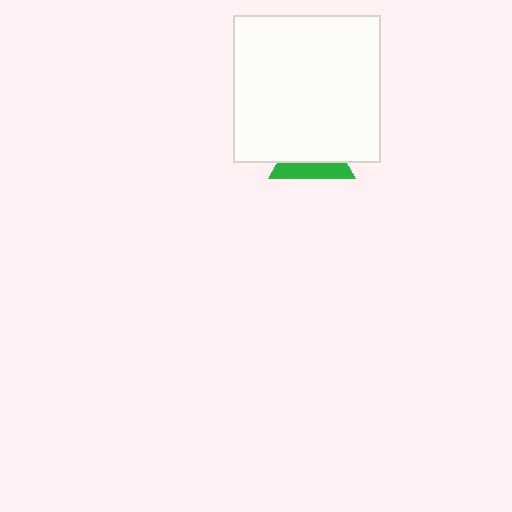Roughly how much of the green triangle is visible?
A small part of it is visible (roughly 37%).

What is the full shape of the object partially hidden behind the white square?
The partially hidden object is a green triangle.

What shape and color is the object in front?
The object in front is a white square.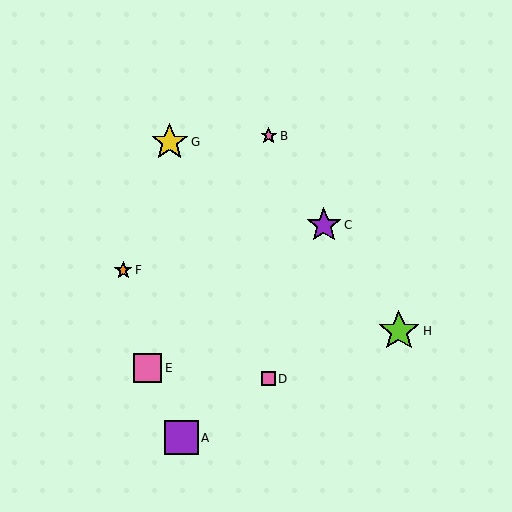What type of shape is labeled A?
Shape A is a purple square.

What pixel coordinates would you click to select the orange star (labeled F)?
Click at (123, 270) to select the orange star F.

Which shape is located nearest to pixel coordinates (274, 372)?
The pink square (labeled D) at (268, 379) is nearest to that location.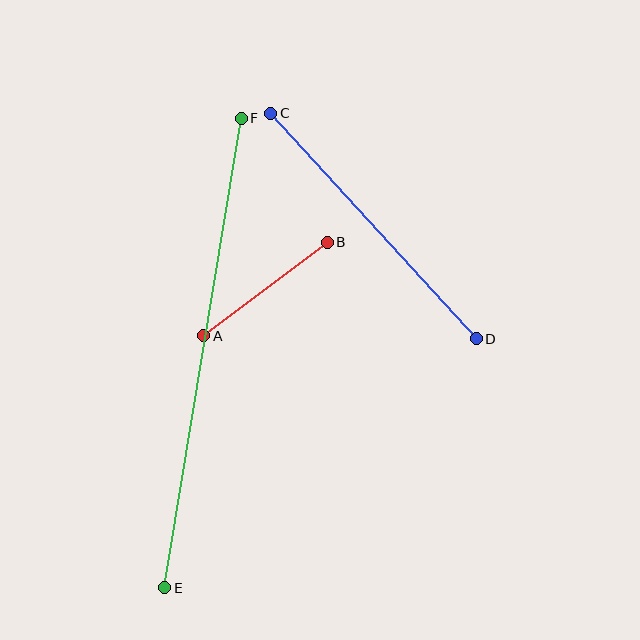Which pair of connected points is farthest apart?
Points E and F are farthest apart.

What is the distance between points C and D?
The distance is approximately 305 pixels.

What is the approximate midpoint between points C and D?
The midpoint is at approximately (374, 226) pixels.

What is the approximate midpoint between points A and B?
The midpoint is at approximately (266, 289) pixels.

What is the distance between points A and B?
The distance is approximately 155 pixels.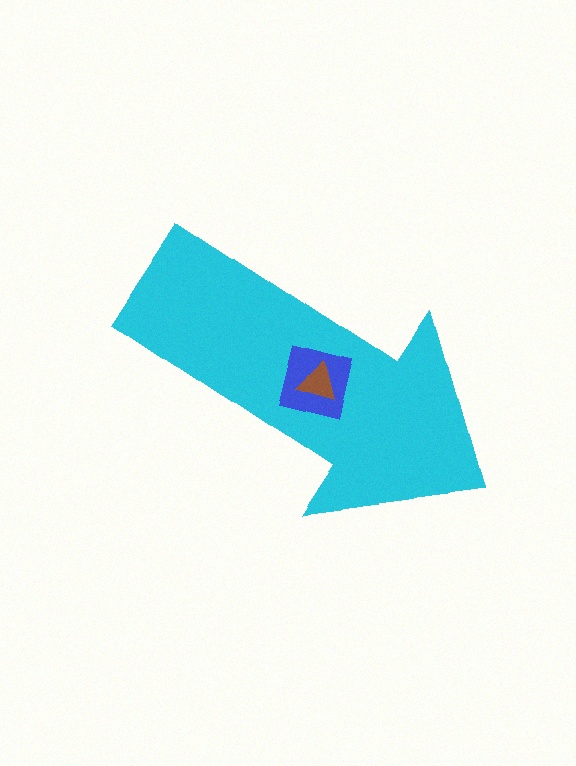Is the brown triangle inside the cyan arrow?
Yes.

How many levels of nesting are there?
3.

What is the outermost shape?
The cyan arrow.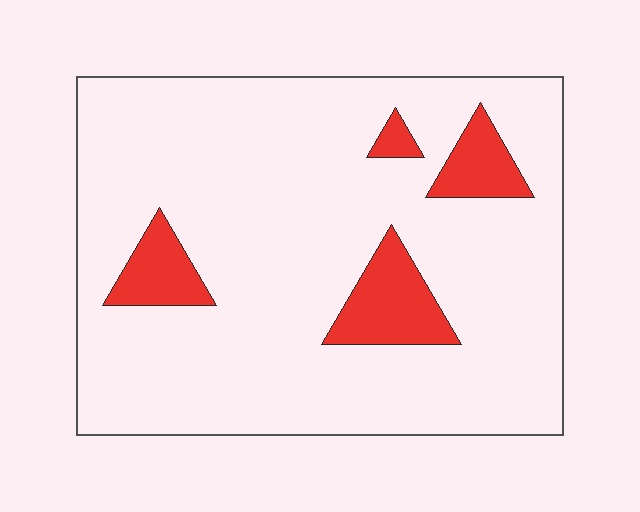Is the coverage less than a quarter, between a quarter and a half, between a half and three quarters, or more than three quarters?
Less than a quarter.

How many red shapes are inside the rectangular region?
4.